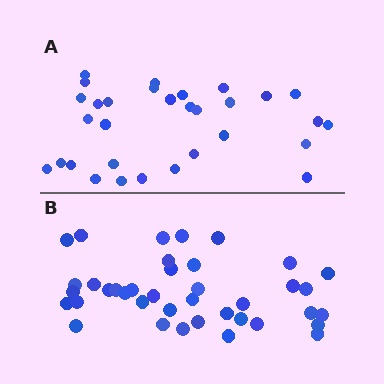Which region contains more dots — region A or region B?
Region B (the bottom region) has more dots.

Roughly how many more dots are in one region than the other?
Region B has roughly 8 or so more dots than region A.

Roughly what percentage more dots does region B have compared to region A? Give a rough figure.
About 25% more.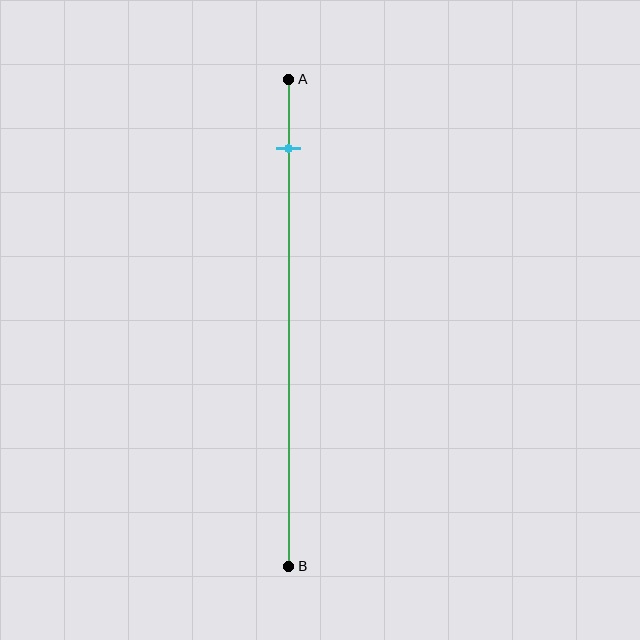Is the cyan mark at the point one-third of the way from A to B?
No, the mark is at about 15% from A, not at the 33% one-third point.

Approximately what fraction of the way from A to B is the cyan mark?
The cyan mark is approximately 15% of the way from A to B.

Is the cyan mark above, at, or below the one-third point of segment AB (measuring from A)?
The cyan mark is above the one-third point of segment AB.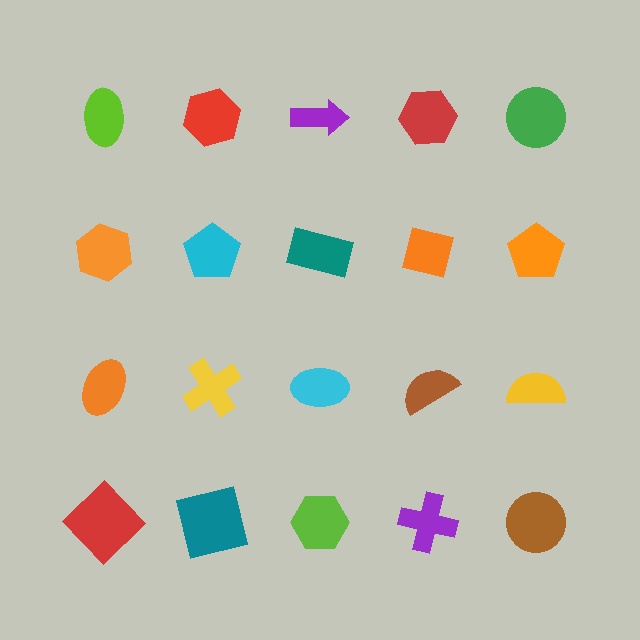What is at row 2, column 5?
An orange pentagon.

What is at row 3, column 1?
An orange ellipse.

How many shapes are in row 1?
5 shapes.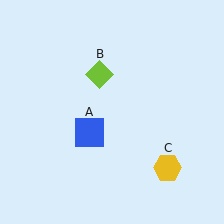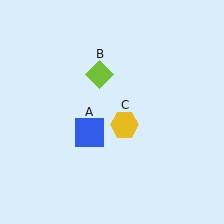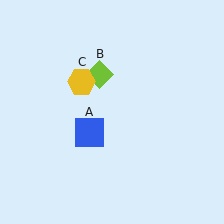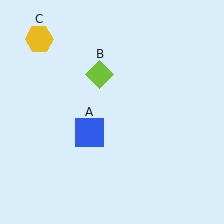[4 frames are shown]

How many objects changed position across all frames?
1 object changed position: yellow hexagon (object C).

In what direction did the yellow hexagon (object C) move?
The yellow hexagon (object C) moved up and to the left.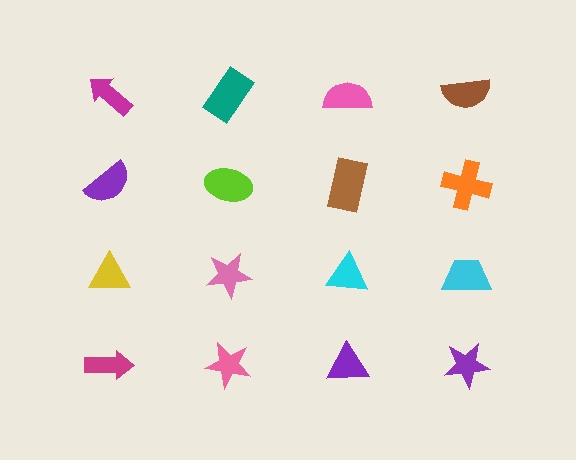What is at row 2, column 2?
A lime ellipse.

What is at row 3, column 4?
A cyan trapezoid.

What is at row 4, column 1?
A magenta arrow.